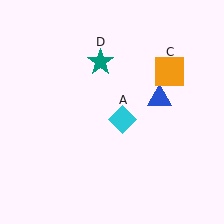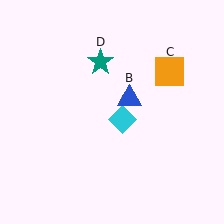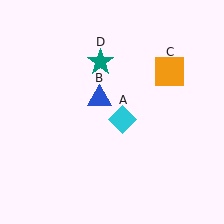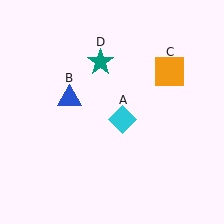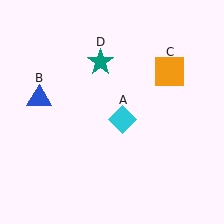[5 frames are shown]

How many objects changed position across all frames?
1 object changed position: blue triangle (object B).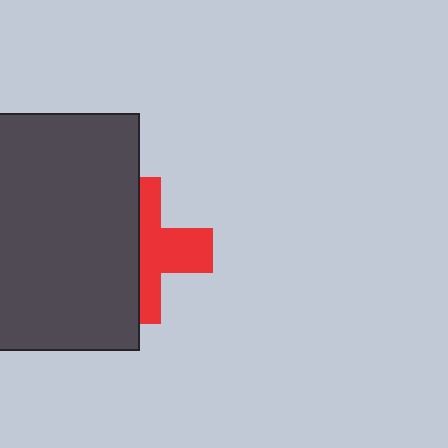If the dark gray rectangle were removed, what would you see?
You would see the complete red cross.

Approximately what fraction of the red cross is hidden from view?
Roughly 50% of the red cross is hidden behind the dark gray rectangle.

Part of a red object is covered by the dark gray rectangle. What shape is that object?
It is a cross.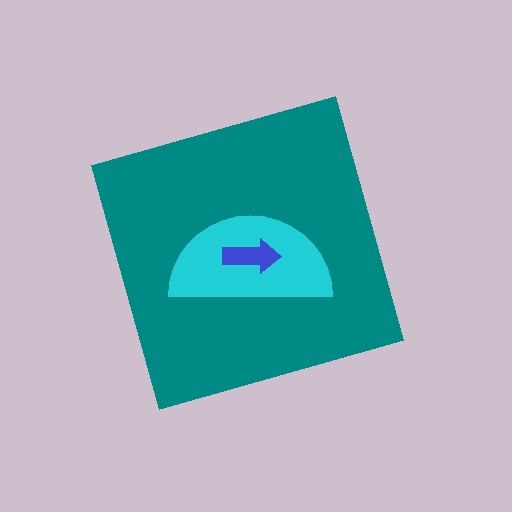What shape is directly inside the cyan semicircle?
The blue arrow.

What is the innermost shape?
The blue arrow.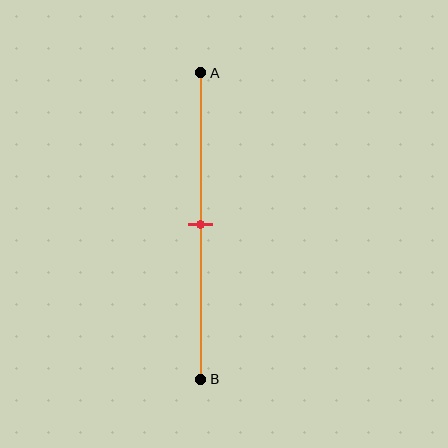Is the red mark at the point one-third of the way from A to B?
No, the mark is at about 50% from A, not at the 33% one-third point.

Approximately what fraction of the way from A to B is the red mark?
The red mark is approximately 50% of the way from A to B.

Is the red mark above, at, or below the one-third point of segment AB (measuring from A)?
The red mark is below the one-third point of segment AB.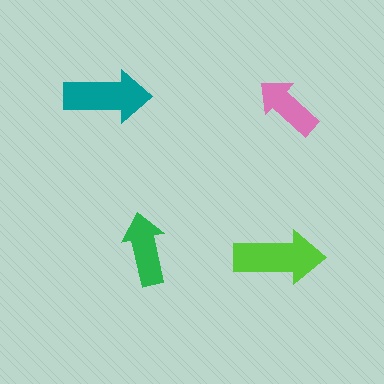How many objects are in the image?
There are 4 objects in the image.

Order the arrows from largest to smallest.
the lime one, the teal one, the green one, the pink one.